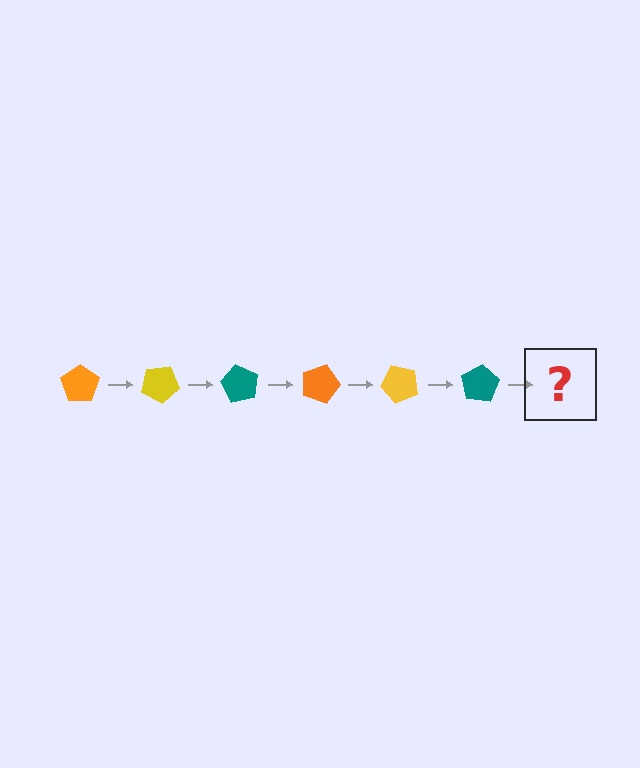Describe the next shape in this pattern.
It should be an orange pentagon, rotated 180 degrees from the start.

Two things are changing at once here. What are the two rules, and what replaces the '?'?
The two rules are that it rotates 30 degrees each step and the color cycles through orange, yellow, and teal. The '?' should be an orange pentagon, rotated 180 degrees from the start.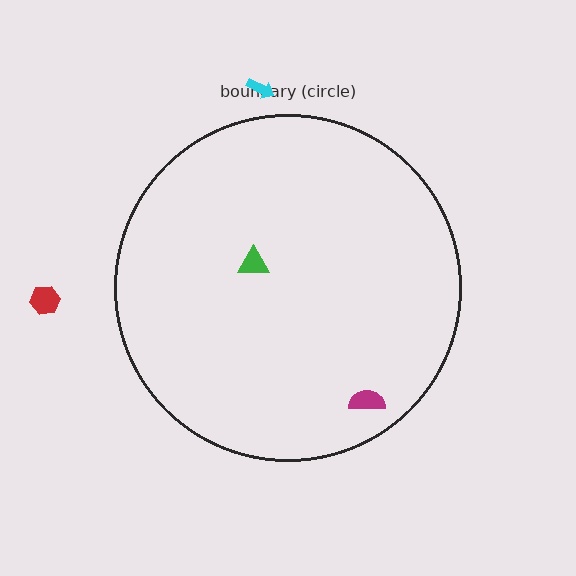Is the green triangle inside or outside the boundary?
Inside.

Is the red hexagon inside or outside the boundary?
Outside.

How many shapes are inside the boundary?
2 inside, 2 outside.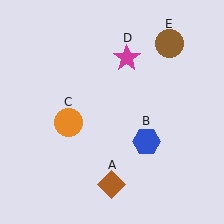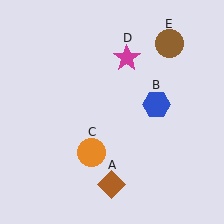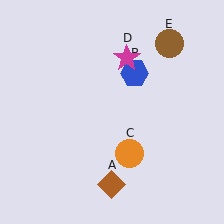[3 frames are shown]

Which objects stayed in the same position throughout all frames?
Brown diamond (object A) and magenta star (object D) and brown circle (object E) remained stationary.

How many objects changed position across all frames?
2 objects changed position: blue hexagon (object B), orange circle (object C).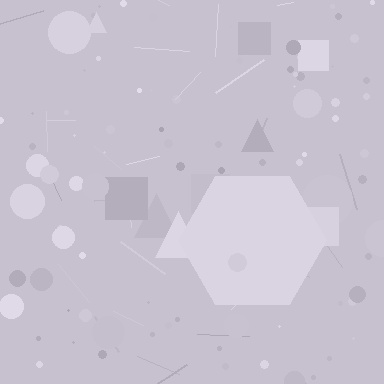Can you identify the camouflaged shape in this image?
The camouflaged shape is a hexagon.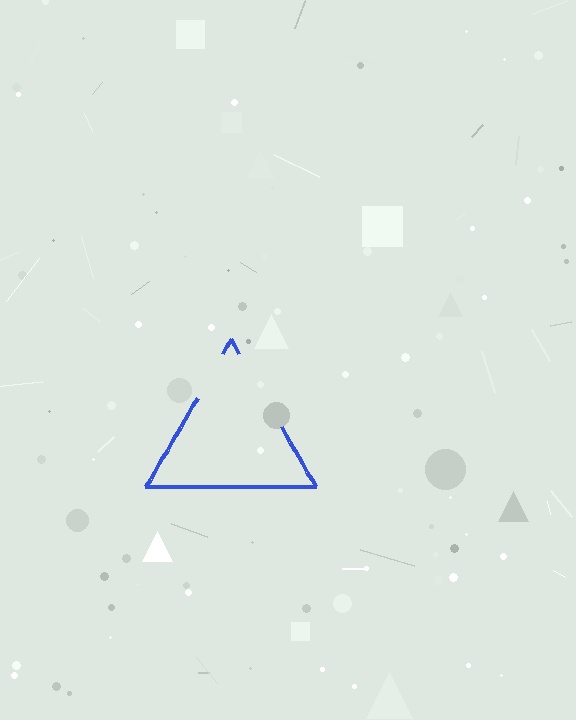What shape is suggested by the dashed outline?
The dashed outline suggests a triangle.